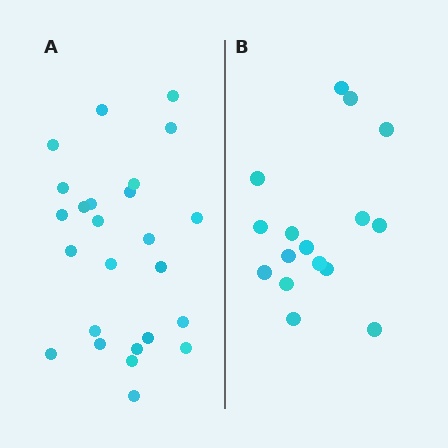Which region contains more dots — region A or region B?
Region A (the left region) has more dots.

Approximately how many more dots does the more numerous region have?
Region A has roughly 8 or so more dots than region B.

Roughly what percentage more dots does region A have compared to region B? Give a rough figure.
About 55% more.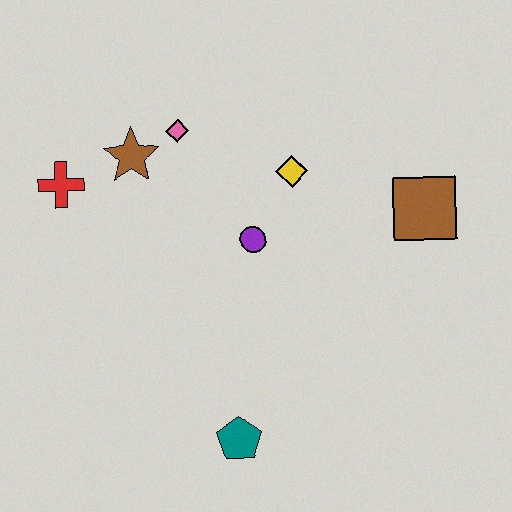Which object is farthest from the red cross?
The brown square is farthest from the red cross.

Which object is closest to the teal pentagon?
The purple circle is closest to the teal pentagon.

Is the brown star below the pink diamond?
Yes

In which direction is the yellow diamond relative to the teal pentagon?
The yellow diamond is above the teal pentagon.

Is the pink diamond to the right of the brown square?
No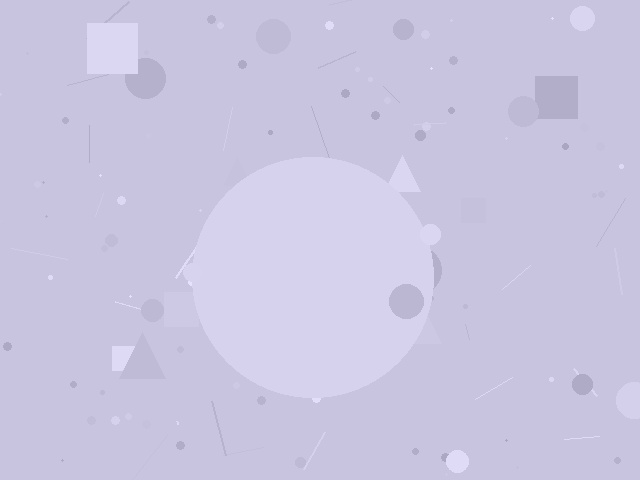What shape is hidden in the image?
A circle is hidden in the image.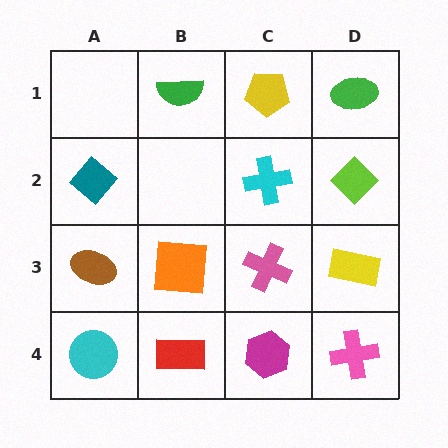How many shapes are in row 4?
4 shapes.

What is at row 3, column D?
A yellow rectangle.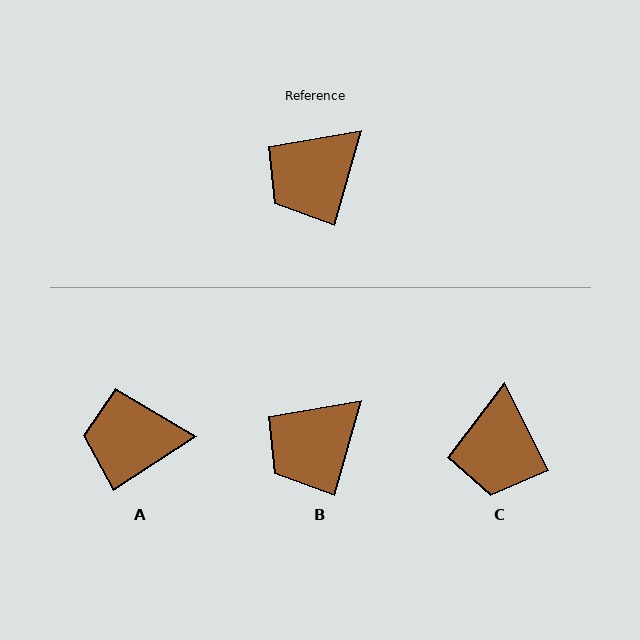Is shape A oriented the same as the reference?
No, it is off by about 41 degrees.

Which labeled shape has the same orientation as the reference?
B.